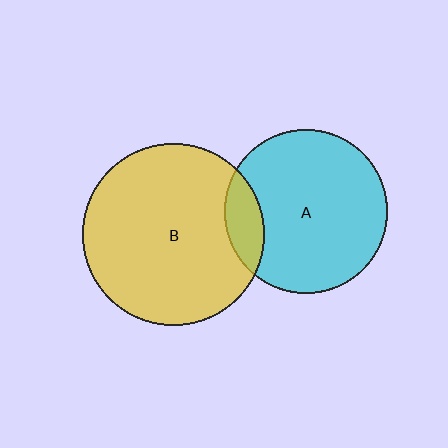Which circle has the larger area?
Circle B (yellow).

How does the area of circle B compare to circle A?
Approximately 1.2 times.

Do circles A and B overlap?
Yes.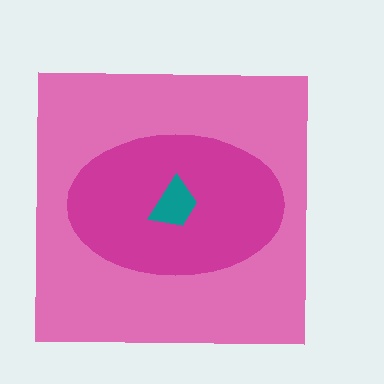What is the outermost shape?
The pink square.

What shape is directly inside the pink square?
The magenta ellipse.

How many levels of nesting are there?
3.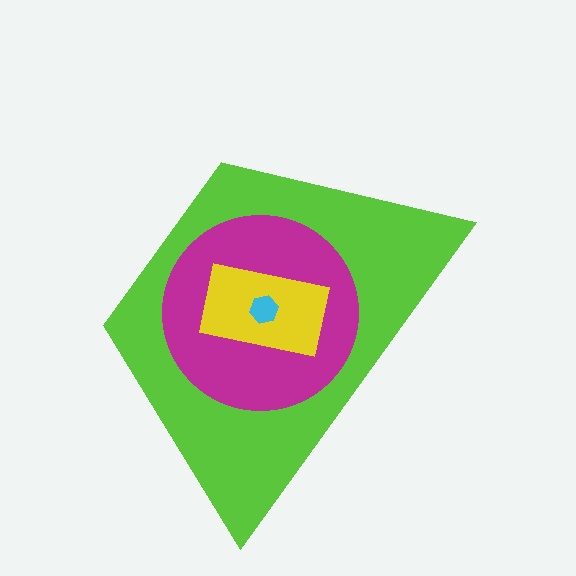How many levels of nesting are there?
4.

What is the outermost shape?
The lime trapezoid.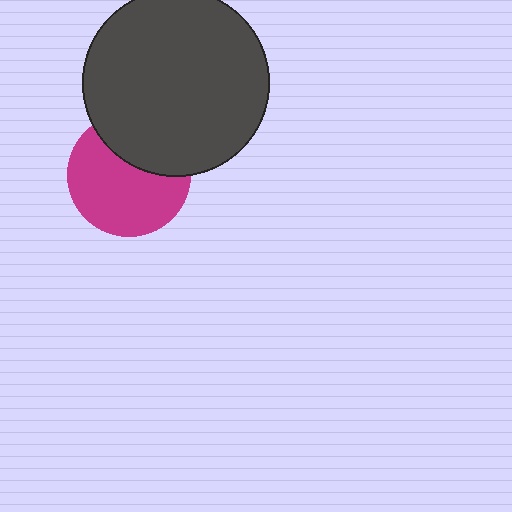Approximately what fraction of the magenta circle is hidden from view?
Roughly 34% of the magenta circle is hidden behind the dark gray circle.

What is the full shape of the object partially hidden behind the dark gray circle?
The partially hidden object is a magenta circle.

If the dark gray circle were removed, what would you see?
You would see the complete magenta circle.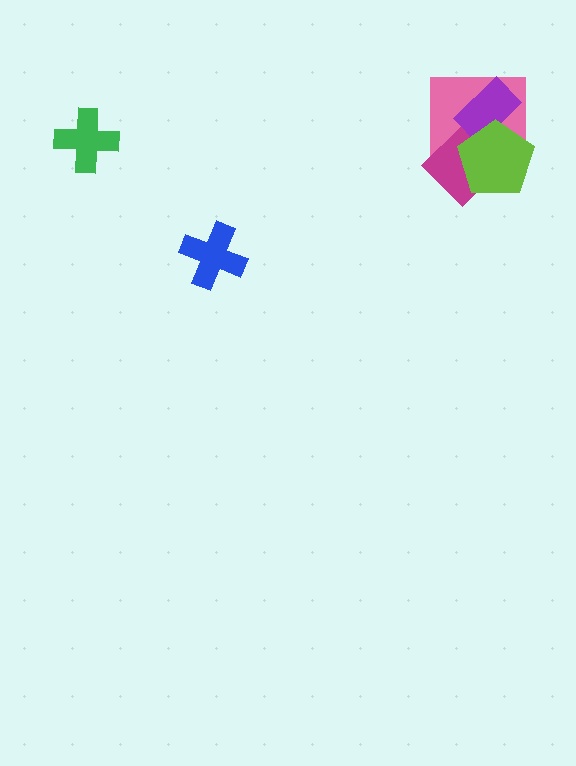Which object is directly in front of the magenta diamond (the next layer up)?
The purple rectangle is directly in front of the magenta diamond.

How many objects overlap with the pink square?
3 objects overlap with the pink square.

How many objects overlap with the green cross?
0 objects overlap with the green cross.